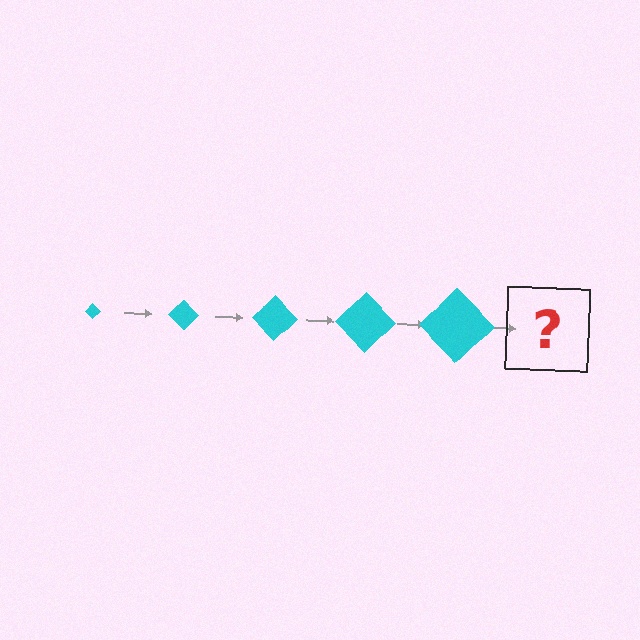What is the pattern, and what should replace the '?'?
The pattern is that the diamond gets progressively larger each step. The '?' should be a cyan diamond, larger than the previous one.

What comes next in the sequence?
The next element should be a cyan diamond, larger than the previous one.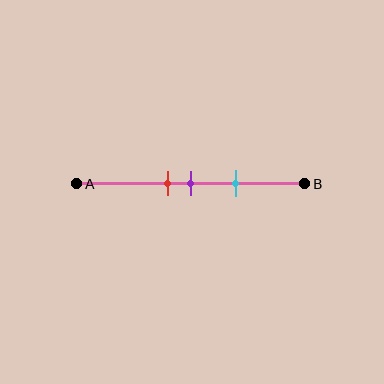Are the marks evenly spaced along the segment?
Yes, the marks are approximately evenly spaced.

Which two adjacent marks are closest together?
The red and purple marks are the closest adjacent pair.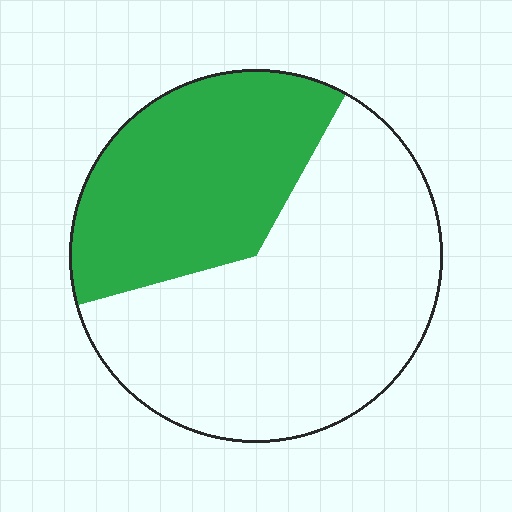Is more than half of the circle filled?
No.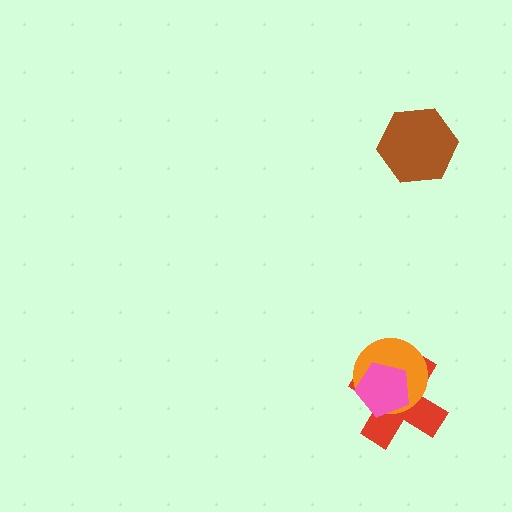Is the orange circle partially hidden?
Yes, it is partially covered by another shape.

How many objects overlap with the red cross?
2 objects overlap with the red cross.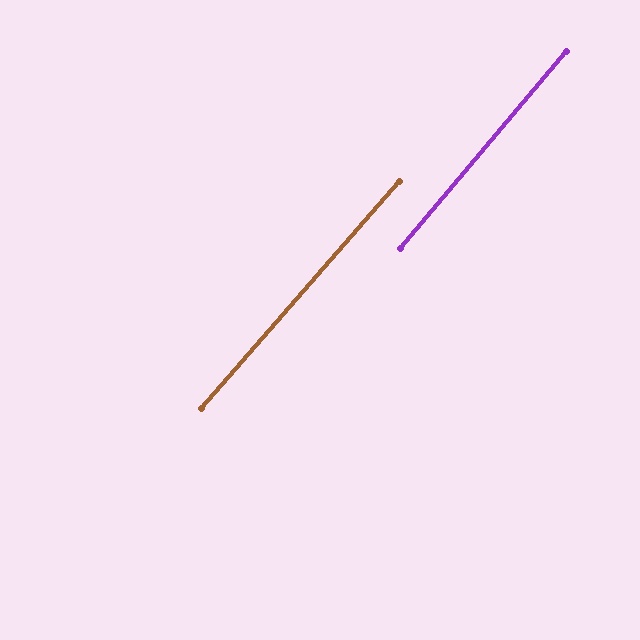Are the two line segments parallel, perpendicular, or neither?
Parallel — their directions differ by only 1.1°.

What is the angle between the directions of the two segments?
Approximately 1 degree.